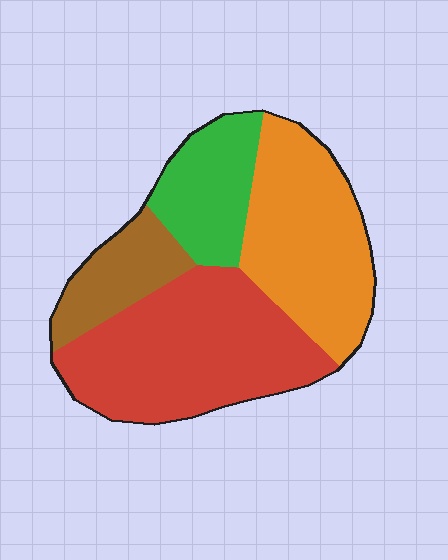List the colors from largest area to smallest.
From largest to smallest: red, orange, green, brown.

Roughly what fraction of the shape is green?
Green covers roughly 15% of the shape.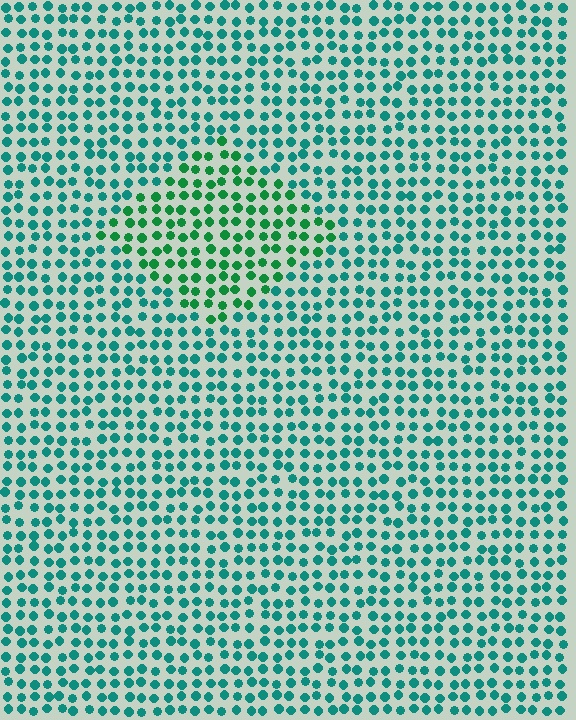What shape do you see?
I see a diamond.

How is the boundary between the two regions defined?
The boundary is defined purely by a slight shift in hue (about 32 degrees). Spacing, size, and orientation are identical on both sides.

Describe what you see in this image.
The image is filled with small teal elements in a uniform arrangement. A diamond-shaped region is visible where the elements are tinted to a slightly different hue, forming a subtle color boundary.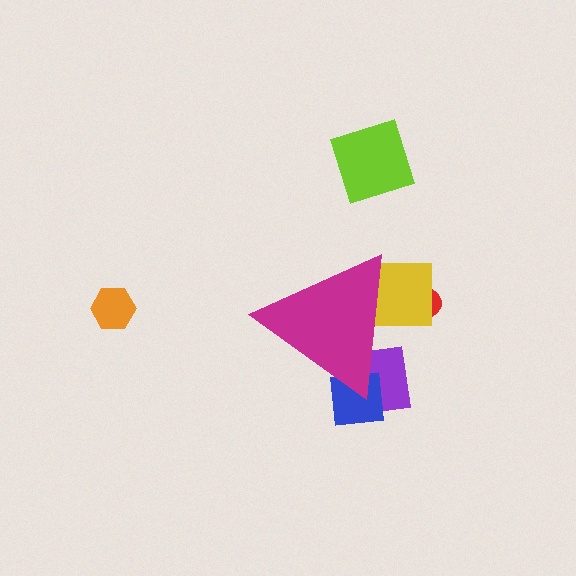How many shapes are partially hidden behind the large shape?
4 shapes are partially hidden.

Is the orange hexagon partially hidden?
No, the orange hexagon is fully visible.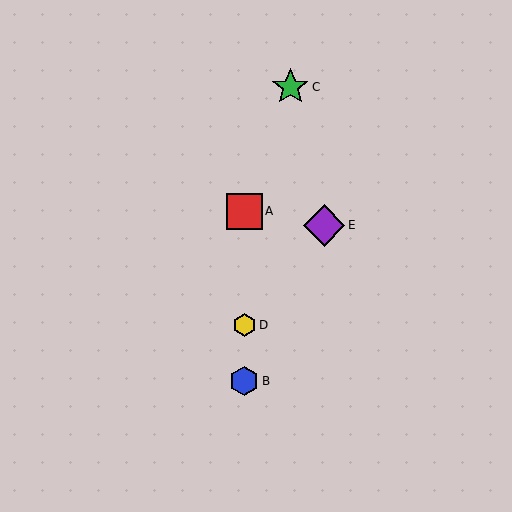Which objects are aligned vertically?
Objects A, B, D are aligned vertically.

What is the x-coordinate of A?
Object A is at x≈244.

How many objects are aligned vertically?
3 objects (A, B, D) are aligned vertically.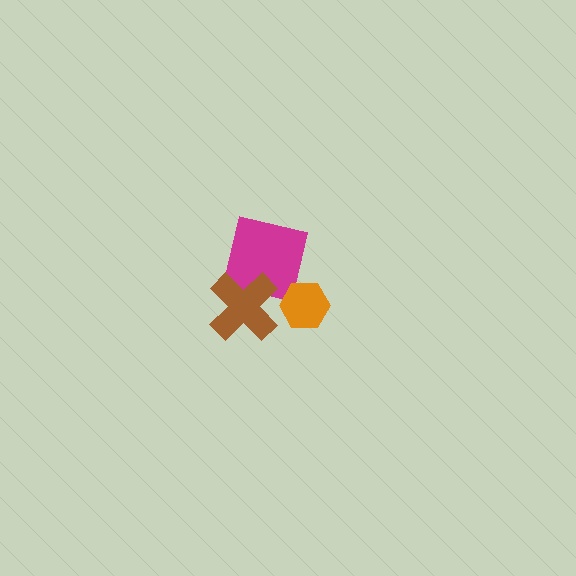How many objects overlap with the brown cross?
1 object overlaps with the brown cross.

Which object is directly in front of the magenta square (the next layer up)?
The brown cross is directly in front of the magenta square.